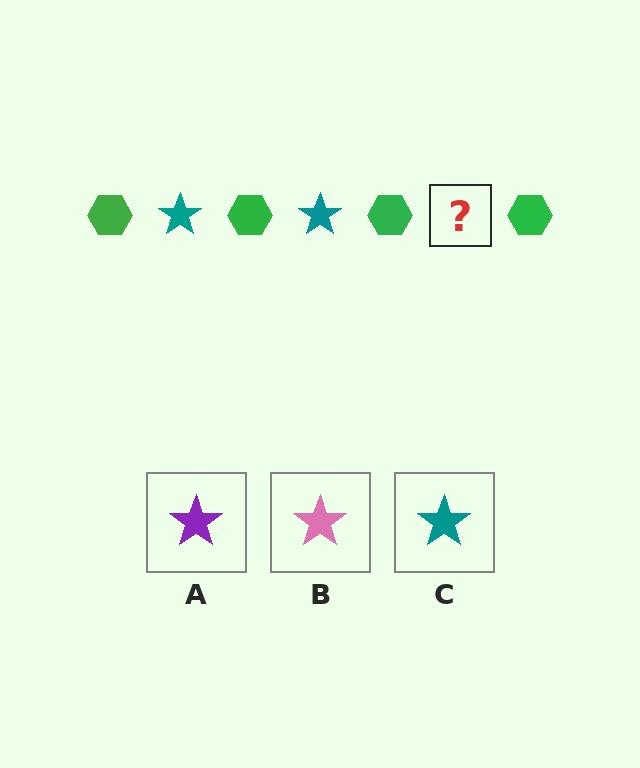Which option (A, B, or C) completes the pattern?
C.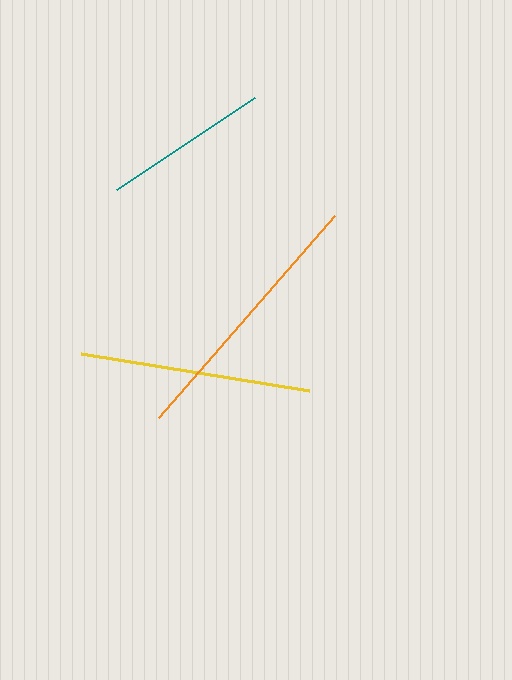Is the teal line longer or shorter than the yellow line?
The yellow line is longer than the teal line.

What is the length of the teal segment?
The teal segment is approximately 166 pixels long.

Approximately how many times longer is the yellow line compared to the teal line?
The yellow line is approximately 1.4 times the length of the teal line.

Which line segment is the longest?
The orange line is the longest at approximately 268 pixels.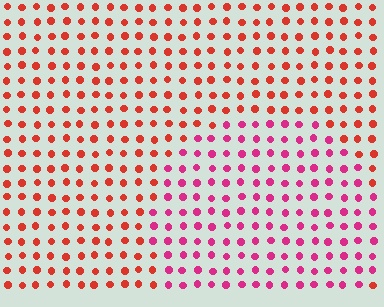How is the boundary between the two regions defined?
The boundary is defined purely by a slight shift in hue (about 36 degrees). Spacing, size, and orientation are identical on both sides.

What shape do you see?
I see a circle.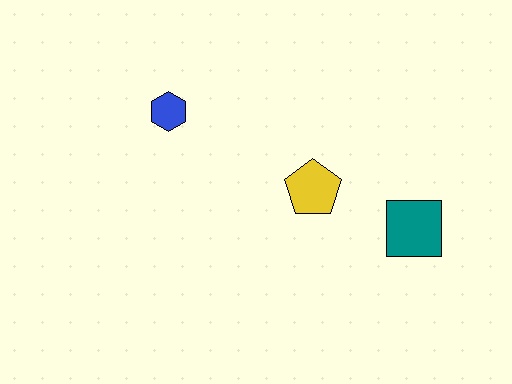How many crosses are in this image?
There are no crosses.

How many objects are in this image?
There are 3 objects.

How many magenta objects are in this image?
There are no magenta objects.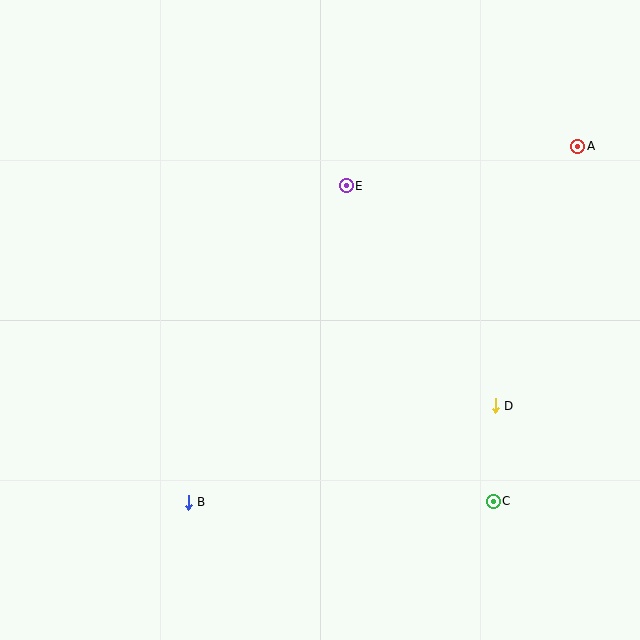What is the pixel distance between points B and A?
The distance between B and A is 528 pixels.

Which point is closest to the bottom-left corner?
Point B is closest to the bottom-left corner.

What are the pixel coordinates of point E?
Point E is at (346, 186).